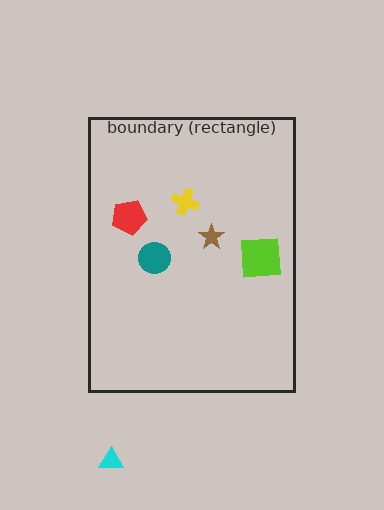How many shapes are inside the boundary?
5 inside, 1 outside.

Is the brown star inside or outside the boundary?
Inside.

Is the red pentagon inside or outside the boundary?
Inside.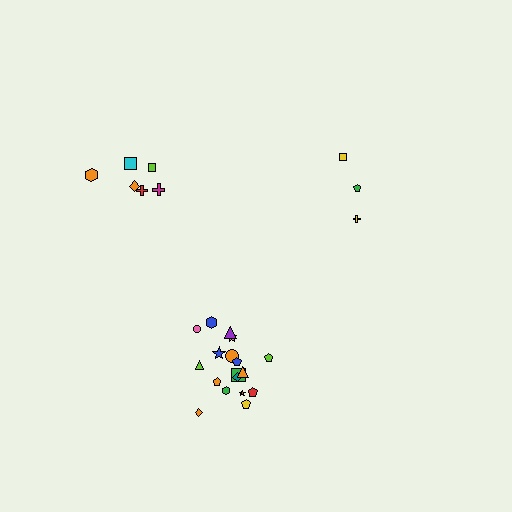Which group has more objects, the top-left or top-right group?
The top-left group.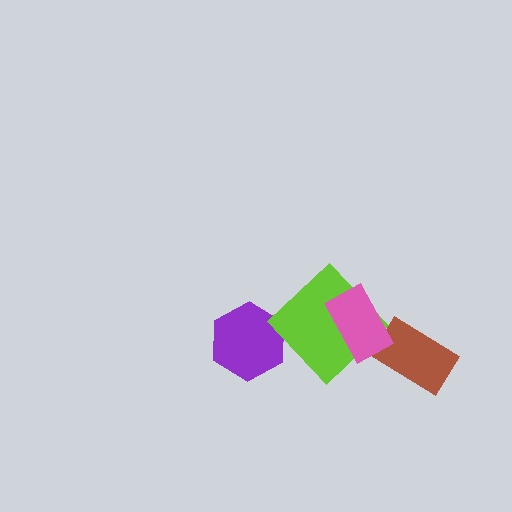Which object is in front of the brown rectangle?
The pink rectangle is in front of the brown rectangle.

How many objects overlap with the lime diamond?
1 object overlaps with the lime diamond.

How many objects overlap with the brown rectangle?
1 object overlaps with the brown rectangle.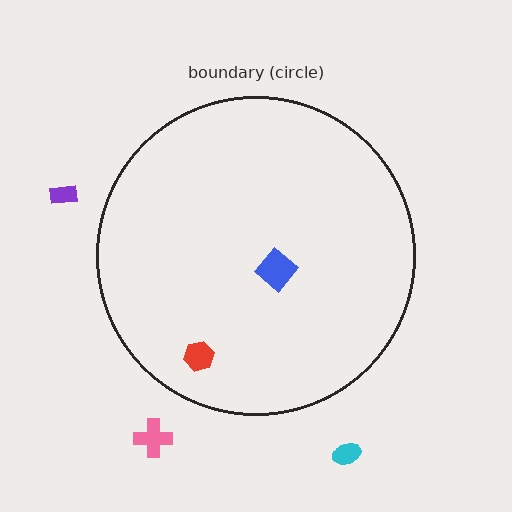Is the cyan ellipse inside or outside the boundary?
Outside.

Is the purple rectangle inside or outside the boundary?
Outside.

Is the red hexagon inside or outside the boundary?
Inside.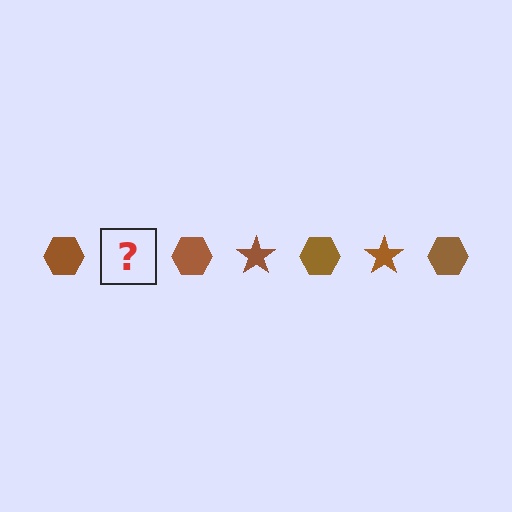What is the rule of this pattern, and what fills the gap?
The rule is that the pattern cycles through hexagon, star shapes in brown. The gap should be filled with a brown star.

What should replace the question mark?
The question mark should be replaced with a brown star.